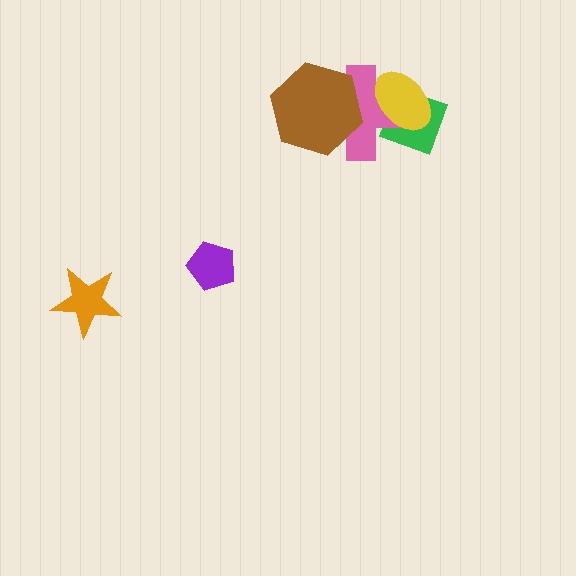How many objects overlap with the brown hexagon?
1 object overlaps with the brown hexagon.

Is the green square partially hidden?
Yes, it is partially covered by another shape.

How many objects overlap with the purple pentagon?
0 objects overlap with the purple pentagon.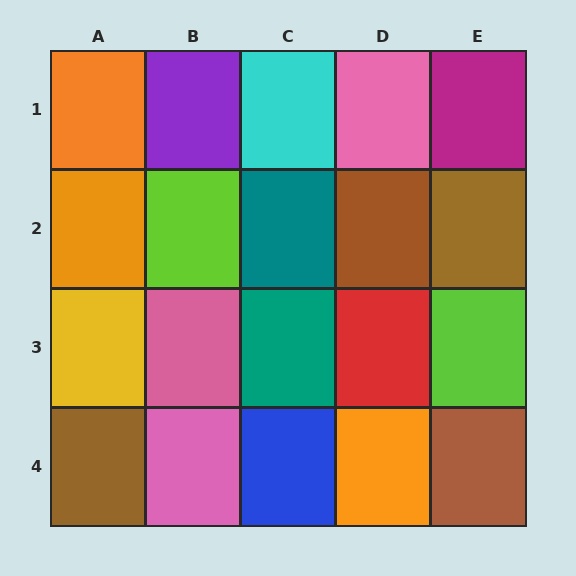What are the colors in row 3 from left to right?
Yellow, pink, teal, red, lime.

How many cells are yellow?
1 cell is yellow.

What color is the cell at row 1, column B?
Purple.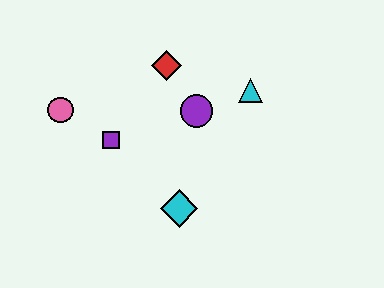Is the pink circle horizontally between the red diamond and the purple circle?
No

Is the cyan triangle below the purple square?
No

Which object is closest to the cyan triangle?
The purple circle is closest to the cyan triangle.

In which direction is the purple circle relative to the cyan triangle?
The purple circle is to the left of the cyan triangle.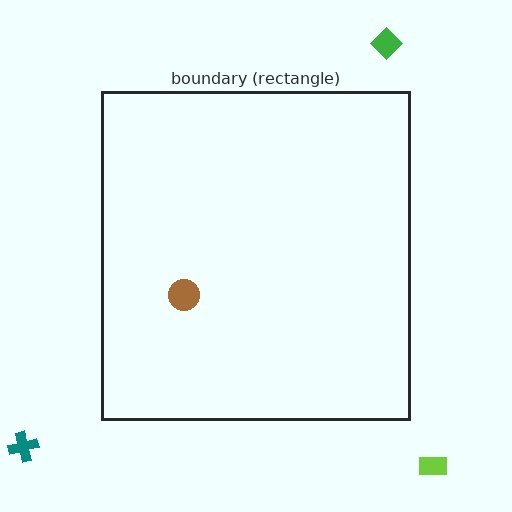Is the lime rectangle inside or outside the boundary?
Outside.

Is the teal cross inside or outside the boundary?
Outside.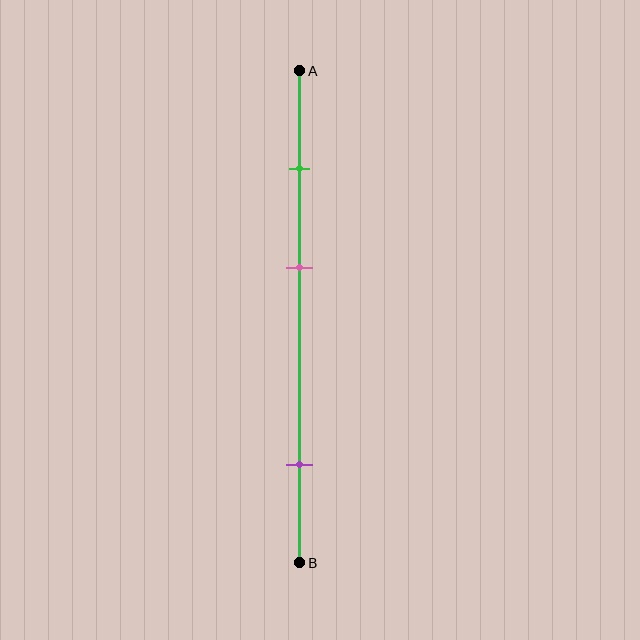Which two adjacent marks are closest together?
The green and pink marks are the closest adjacent pair.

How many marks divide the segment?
There are 3 marks dividing the segment.